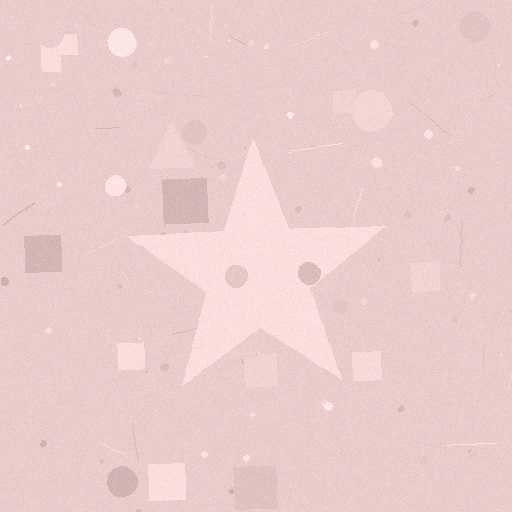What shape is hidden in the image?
A star is hidden in the image.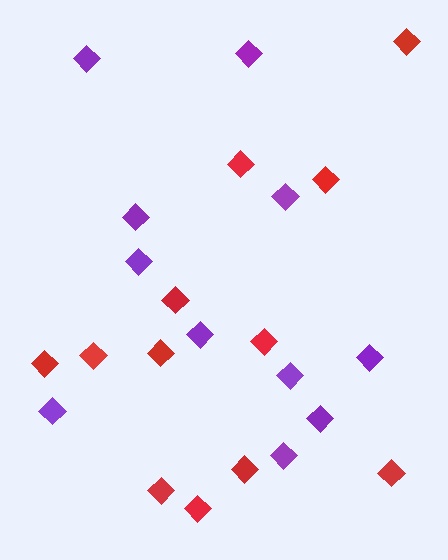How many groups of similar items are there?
There are 2 groups: one group of purple diamonds (11) and one group of red diamonds (12).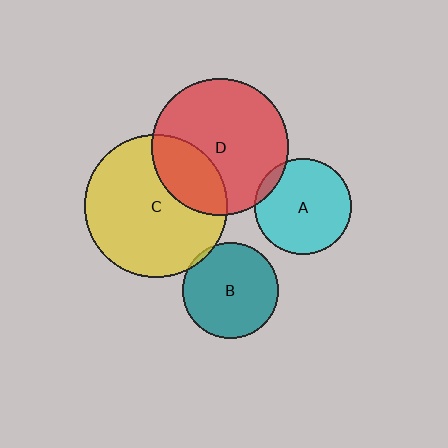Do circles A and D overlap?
Yes.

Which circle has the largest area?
Circle C (yellow).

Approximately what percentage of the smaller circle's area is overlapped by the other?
Approximately 5%.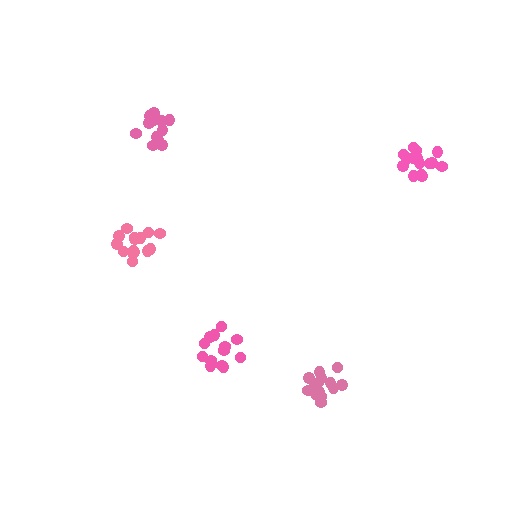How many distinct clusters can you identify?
There are 5 distinct clusters.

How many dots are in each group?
Group 1: 15 dots, Group 2: 13 dots, Group 3: 12 dots, Group 4: 15 dots, Group 5: 15 dots (70 total).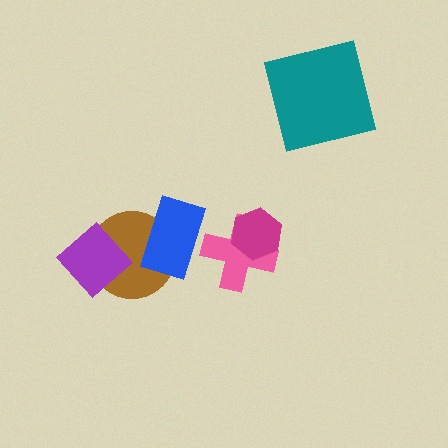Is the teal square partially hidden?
No, no other shape covers it.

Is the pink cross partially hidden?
Yes, it is partially covered by another shape.